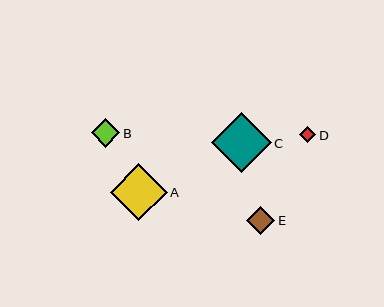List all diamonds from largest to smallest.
From largest to smallest: C, A, B, E, D.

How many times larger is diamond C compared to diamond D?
Diamond C is approximately 3.7 times the size of diamond D.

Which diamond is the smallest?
Diamond D is the smallest with a size of approximately 16 pixels.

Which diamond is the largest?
Diamond C is the largest with a size of approximately 60 pixels.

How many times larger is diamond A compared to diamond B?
Diamond A is approximately 2.0 times the size of diamond B.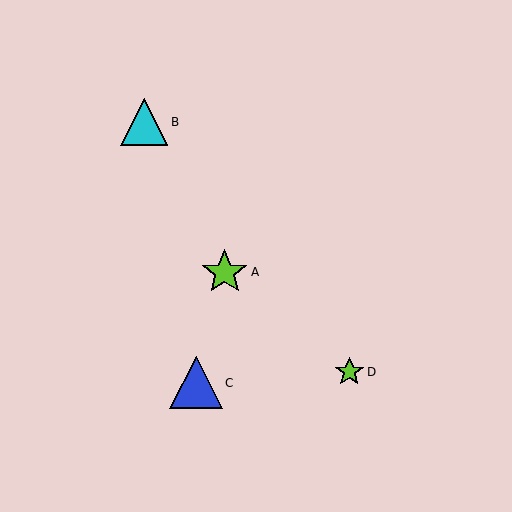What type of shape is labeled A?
Shape A is a lime star.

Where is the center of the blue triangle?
The center of the blue triangle is at (196, 383).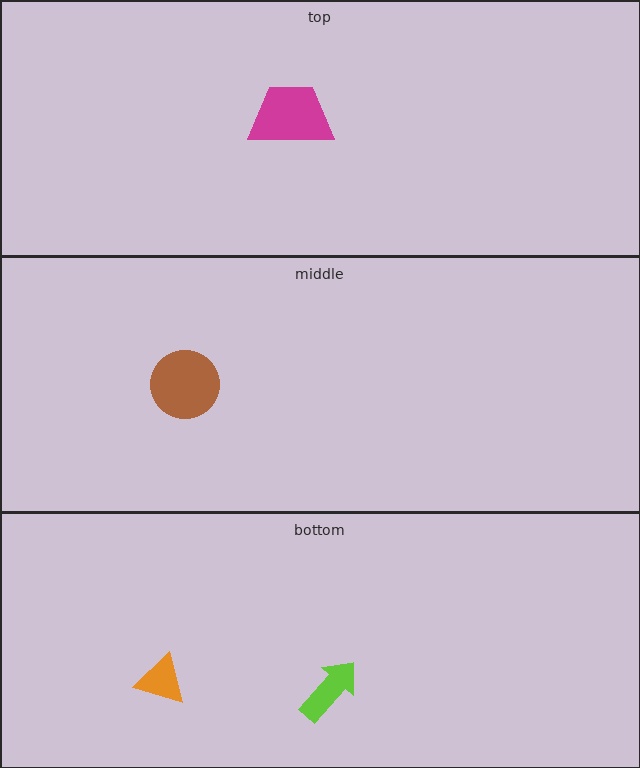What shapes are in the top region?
The magenta trapezoid.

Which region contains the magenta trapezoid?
The top region.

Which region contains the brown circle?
The middle region.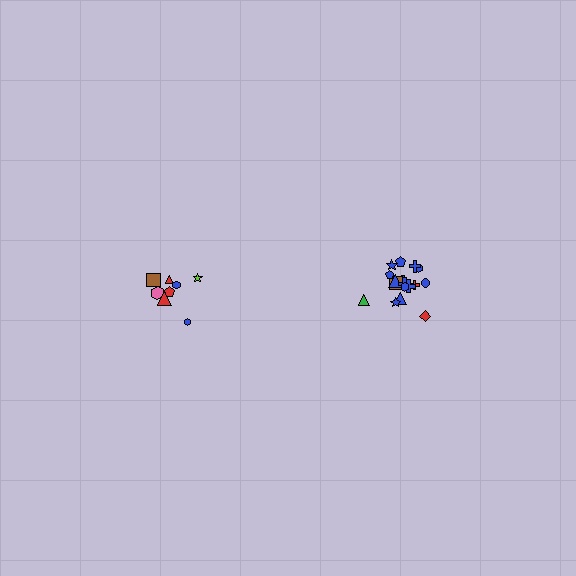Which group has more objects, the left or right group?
The right group.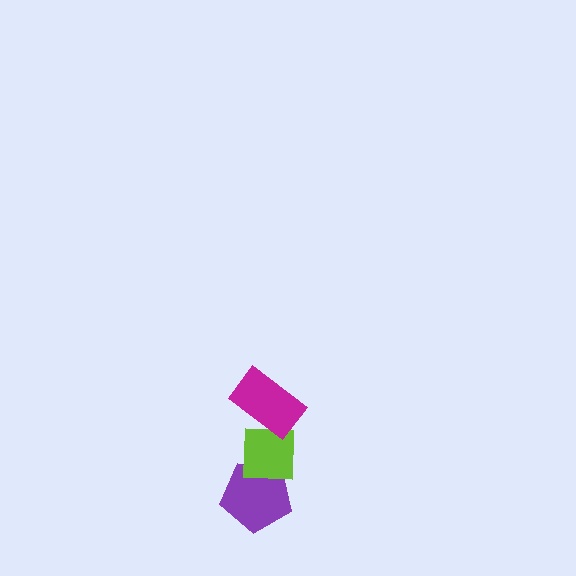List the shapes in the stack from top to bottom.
From top to bottom: the magenta rectangle, the lime square, the purple pentagon.